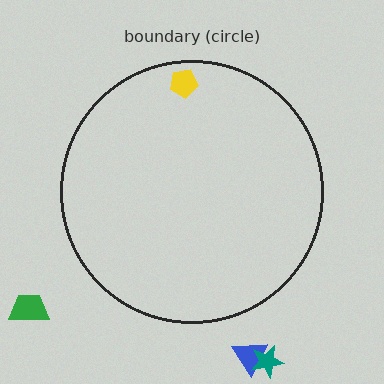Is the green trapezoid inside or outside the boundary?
Outside.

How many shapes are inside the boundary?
1 inside, 3 outside.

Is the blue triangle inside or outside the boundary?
Outside.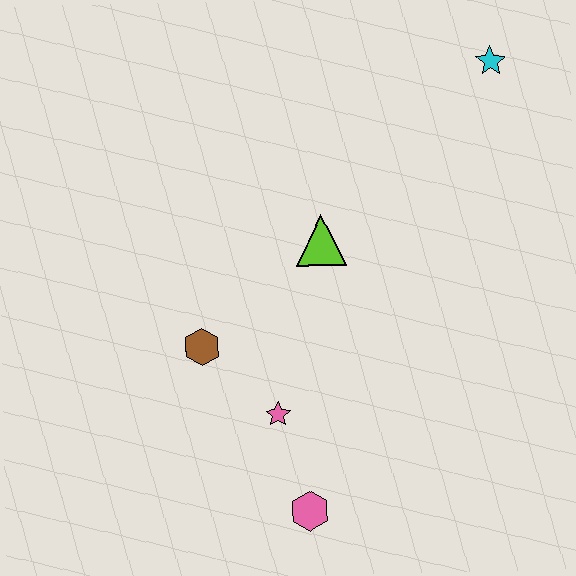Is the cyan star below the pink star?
No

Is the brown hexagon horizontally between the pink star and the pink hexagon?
No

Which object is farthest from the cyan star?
The pink hexagon is farthest from the cyan star.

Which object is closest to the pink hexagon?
The pink star is closest to the pink hexagon.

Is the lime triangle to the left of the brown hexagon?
No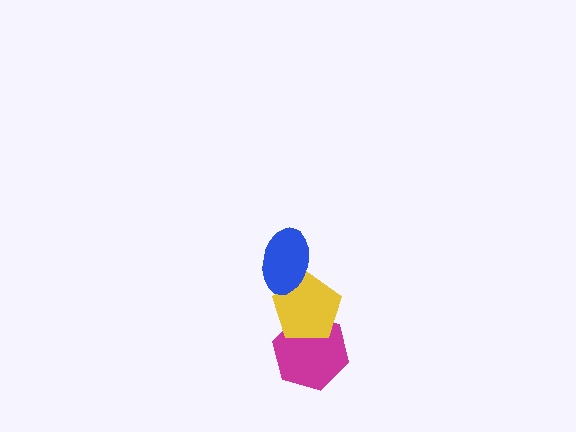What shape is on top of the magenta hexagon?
The yellow pentagon is on top of the magenta hexagon.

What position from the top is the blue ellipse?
The blue ellipse is 1st from the top.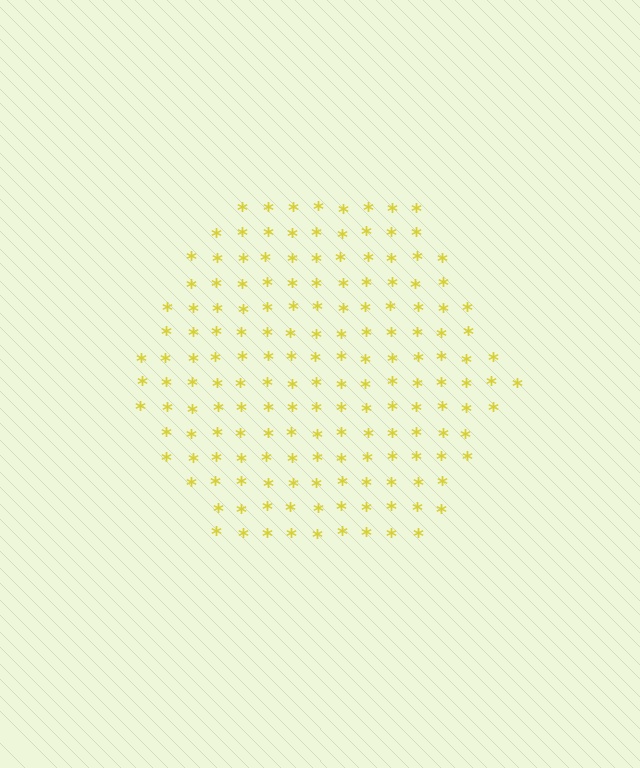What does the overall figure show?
The overall figure shows a hexagon.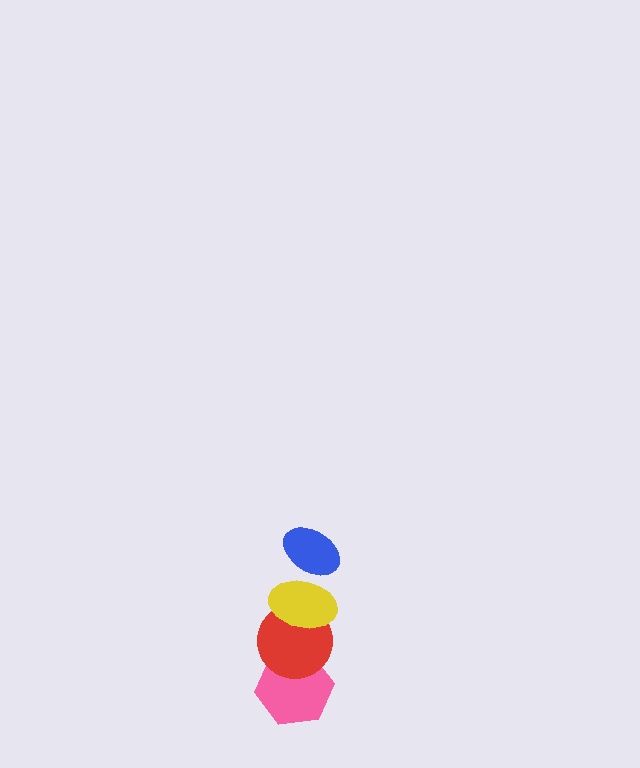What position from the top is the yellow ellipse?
The yellow ellipse is 2nd from the top.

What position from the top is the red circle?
The red circle is 3rd from the top.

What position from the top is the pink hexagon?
The pink hexagon is 4th from the top.